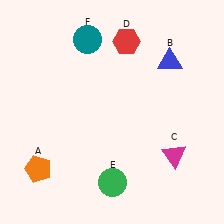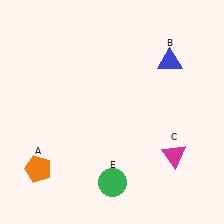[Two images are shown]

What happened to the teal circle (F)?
The teal circle (F) was removed in Image 2. It was in the top-left area of Image 1.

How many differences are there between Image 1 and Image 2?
There are 2 differences between the two images.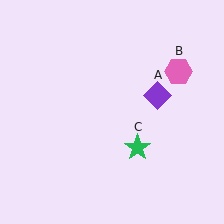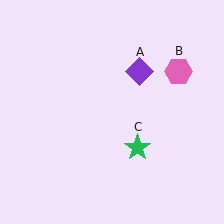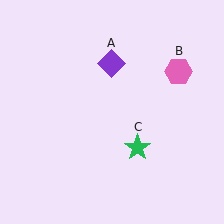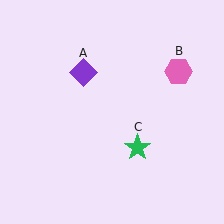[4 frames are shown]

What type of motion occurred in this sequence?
The purple diamond (object A) rotated counterclockwise around the center of the scene.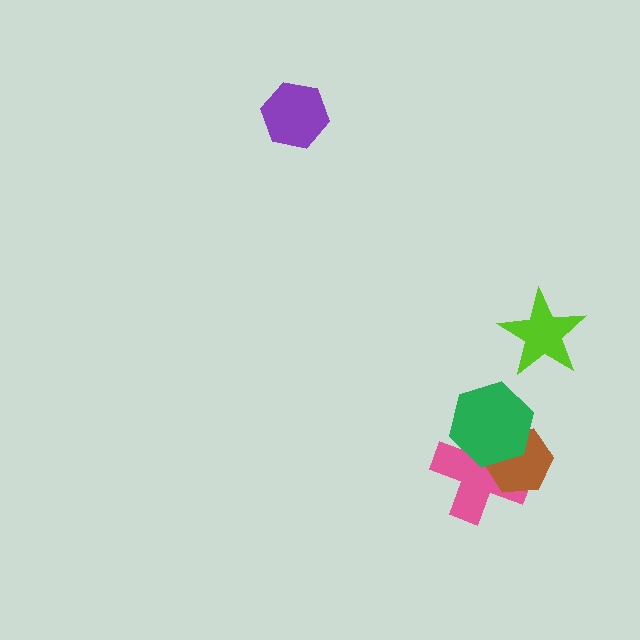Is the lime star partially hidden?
No, no other shape covers it.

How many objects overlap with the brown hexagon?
2 objects overlap with the brown hexagon.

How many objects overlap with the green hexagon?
2 objects overlap with the green hexagon.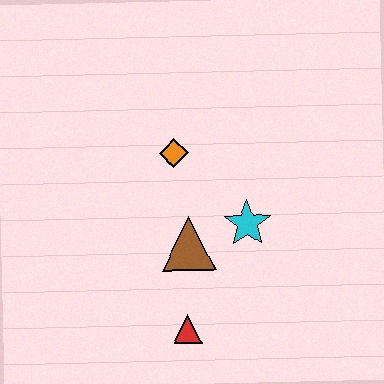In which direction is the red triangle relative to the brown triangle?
The red triangle is below the brown triangle.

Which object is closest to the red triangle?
The brown triangle is closest to the red triangle.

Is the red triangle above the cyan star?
No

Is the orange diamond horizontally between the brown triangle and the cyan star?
No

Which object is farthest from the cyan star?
The red triangle is farthest from the cyan star.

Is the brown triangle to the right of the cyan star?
No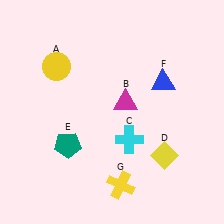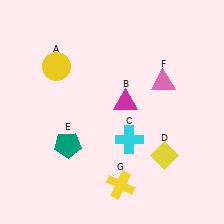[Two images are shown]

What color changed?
The triangle (F) changed from blue in Image 1 to pink in Image 2.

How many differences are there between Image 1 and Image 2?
There is 1 difference between the two images.